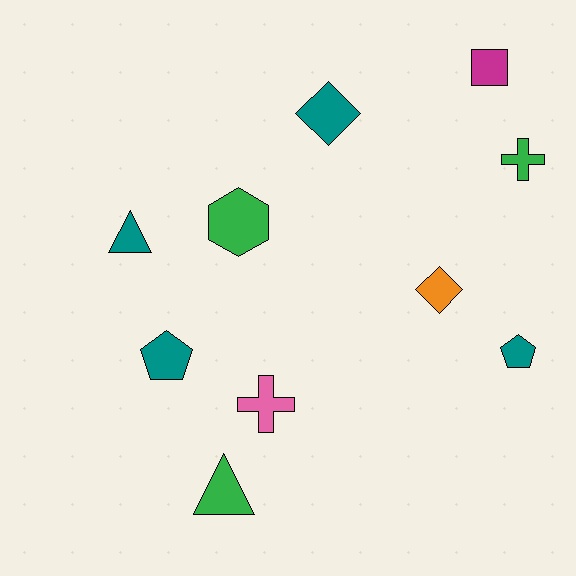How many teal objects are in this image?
There are 4 teal objects.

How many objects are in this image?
There are 10 objects.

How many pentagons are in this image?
There are 2 pentagons.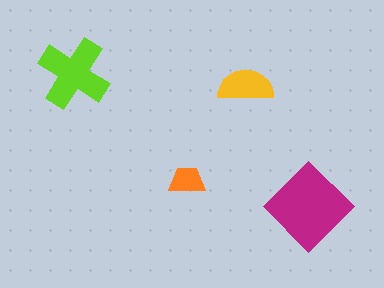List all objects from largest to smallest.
The magenta diamond, the lime cross, the yellow semicircle, the orange trapezoid.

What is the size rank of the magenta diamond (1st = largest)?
1st.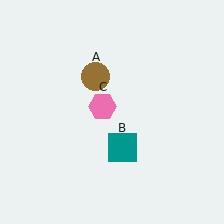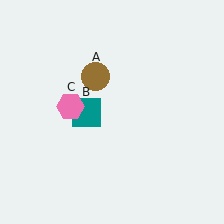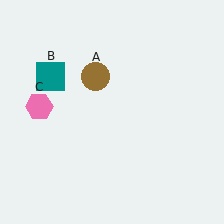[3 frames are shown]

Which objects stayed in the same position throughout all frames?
Brown circle (object A) remained stationary.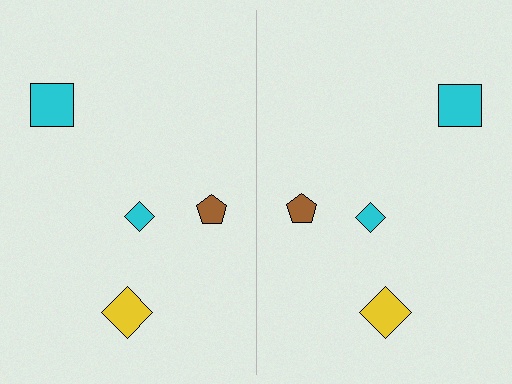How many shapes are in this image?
There are 8 shapes in this image.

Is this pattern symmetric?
Yes, this pattern has bilateral (reflection) symmetry.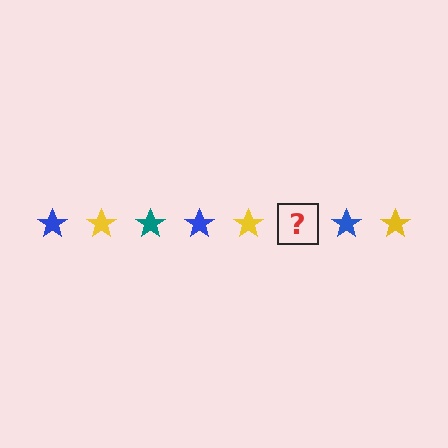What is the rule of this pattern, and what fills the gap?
The rule is that the pattern cycles through blue, yellow, teal stars. The gap should be filled with a teal star.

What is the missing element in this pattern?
The missing element is a teal star.